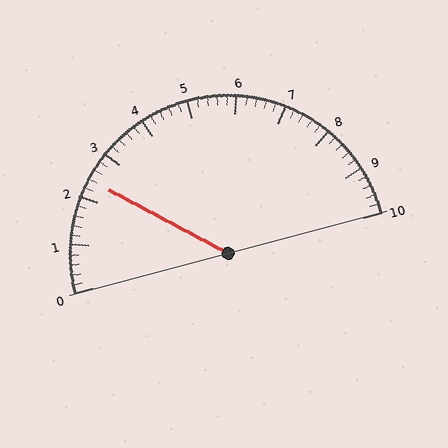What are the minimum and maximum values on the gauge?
The gauge ranges from 0 to 10.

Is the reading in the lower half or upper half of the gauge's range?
The reading is in the lower half of the range (0 to 10).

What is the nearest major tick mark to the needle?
The nearest major tick mark is 2.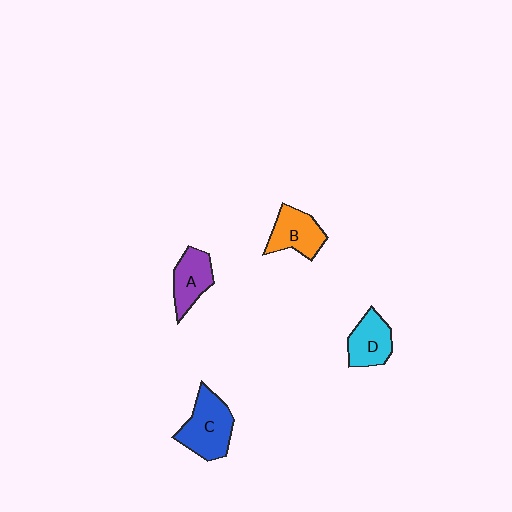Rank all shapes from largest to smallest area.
From largest to smallest: C (blue), B (orange), D (cyan), A (purple).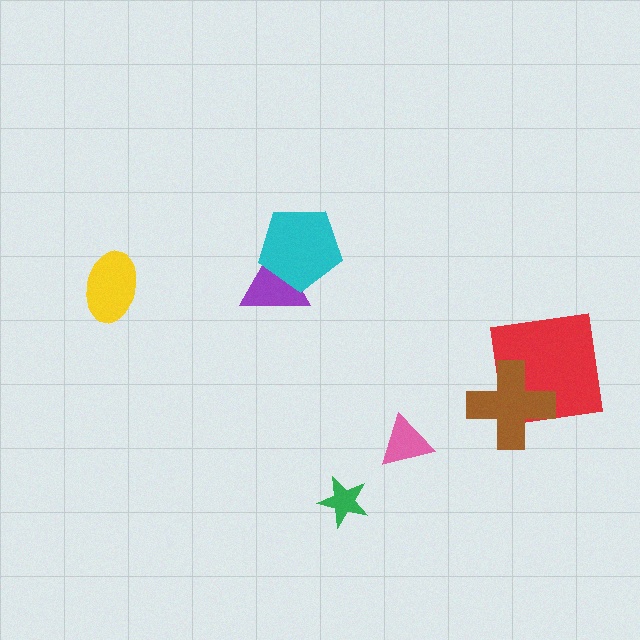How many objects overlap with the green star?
0 objects overlap with the green star.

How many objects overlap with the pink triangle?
0 objects overlap with the pink triangle.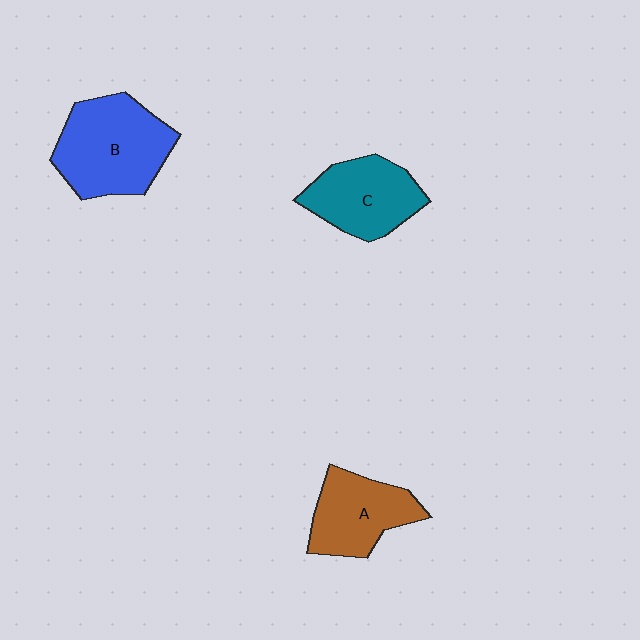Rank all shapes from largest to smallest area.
From largest to smallest: B (blue), C (teal), A (brown).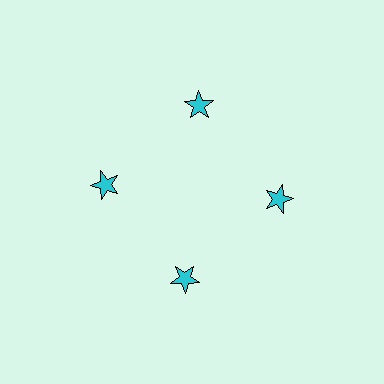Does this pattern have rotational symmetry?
Yes, this pattern has 4-fold rotational symmetry. It looks the same after rotating 90 degrees around the center.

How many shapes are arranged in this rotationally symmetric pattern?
There are 4 shapes, arranged in 4 groups of 1.